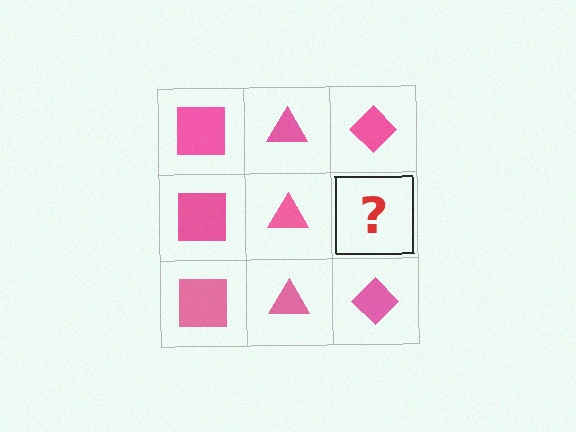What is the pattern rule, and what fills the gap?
The rule is that each column has a consistent shape. The gap should be filled with a pink diamond.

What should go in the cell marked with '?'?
The missing cell should contain a pink diamond.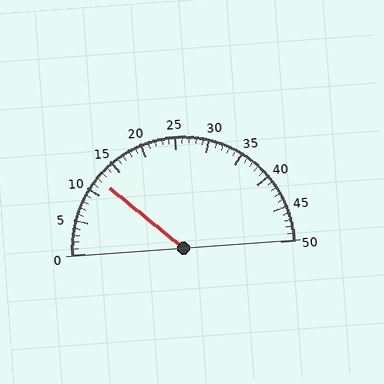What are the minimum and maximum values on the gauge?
The gauge ranges from 0 to 50.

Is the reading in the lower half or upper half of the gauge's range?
The reading is in the lower half of the range (0 to 50).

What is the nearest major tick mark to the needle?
The nearest major tick mark is 10.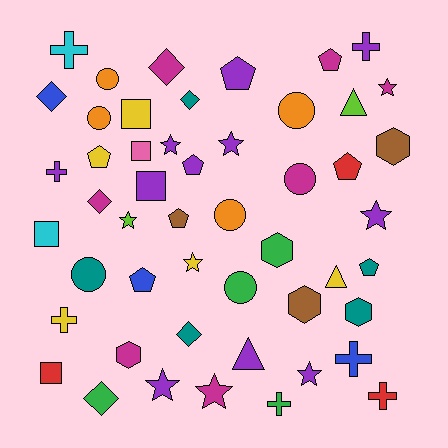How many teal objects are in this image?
There are 5 teal objects.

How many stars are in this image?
There are 9 stars.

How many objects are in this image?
There are 50 objects.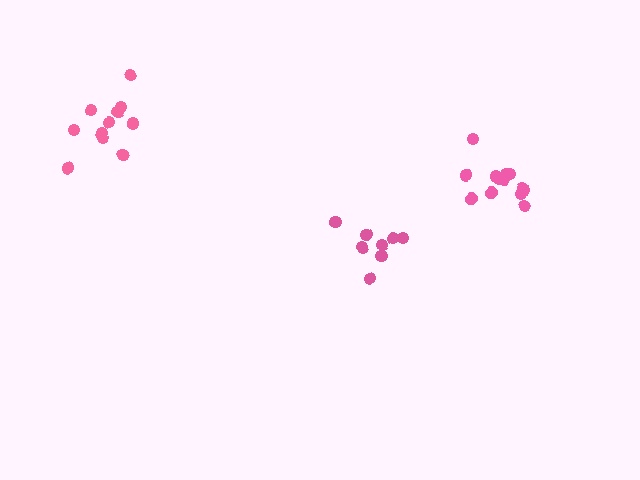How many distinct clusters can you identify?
There are 3 distinct clusters.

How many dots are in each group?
Group 1: 8 dots, Group 2: 13 dots, Group 3: 12 dots (33 total).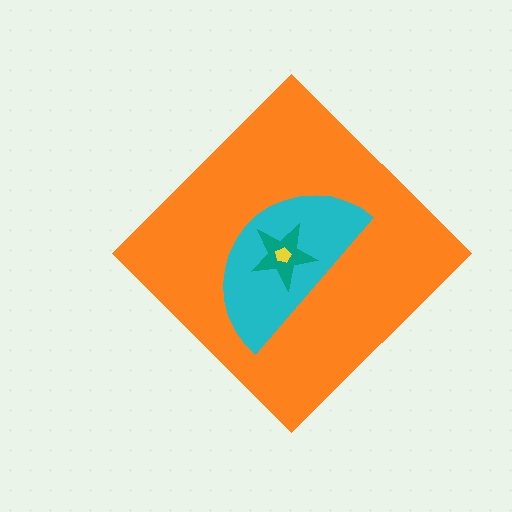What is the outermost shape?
The orange diamond.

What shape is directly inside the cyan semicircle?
The teal star.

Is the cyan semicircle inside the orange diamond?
Yes.